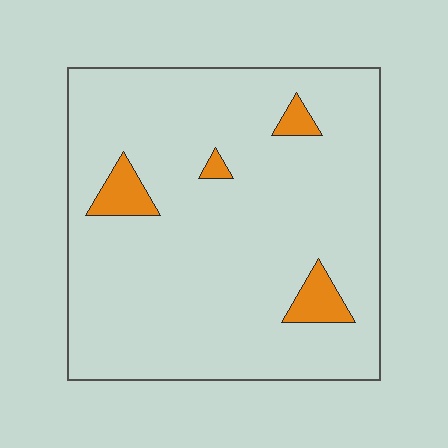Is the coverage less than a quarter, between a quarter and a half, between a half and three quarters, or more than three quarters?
Less than a quarter.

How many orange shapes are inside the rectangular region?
4.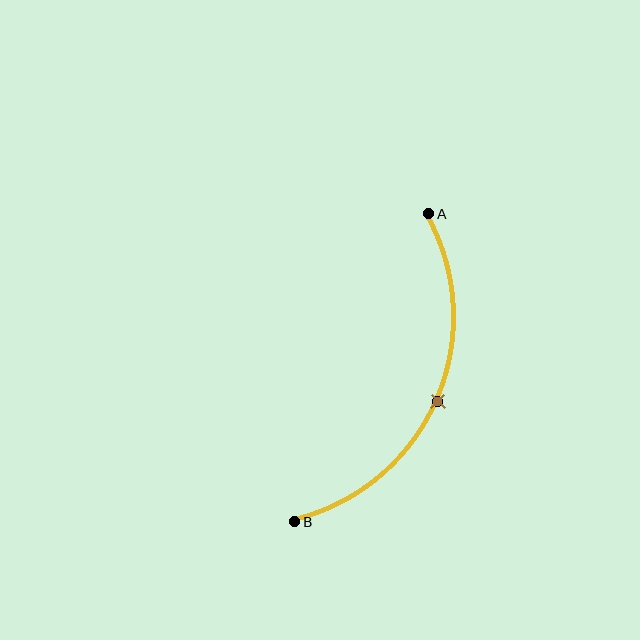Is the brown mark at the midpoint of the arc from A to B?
Yes. The brown mark lies on the arc at equal arc-length from both A and B — it is the arc midpoint.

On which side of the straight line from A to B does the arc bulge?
The arc bulges to the right of the straight line connecting A and B.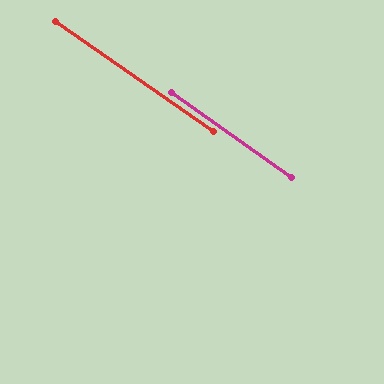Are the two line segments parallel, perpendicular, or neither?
Parallel — their directions differ by only 0.4°.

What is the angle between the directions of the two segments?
Approximately 0 degrees.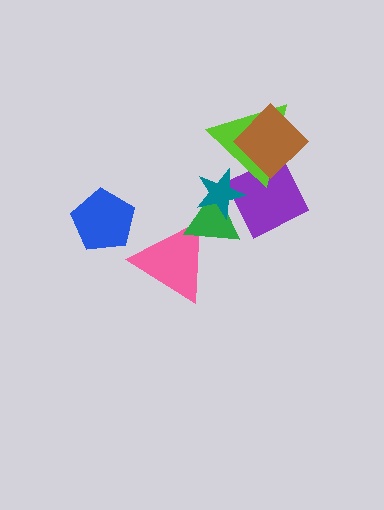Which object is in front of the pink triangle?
The green triangle is in front of the pink triangle.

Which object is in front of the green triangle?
The teal star is in front of the green triangle.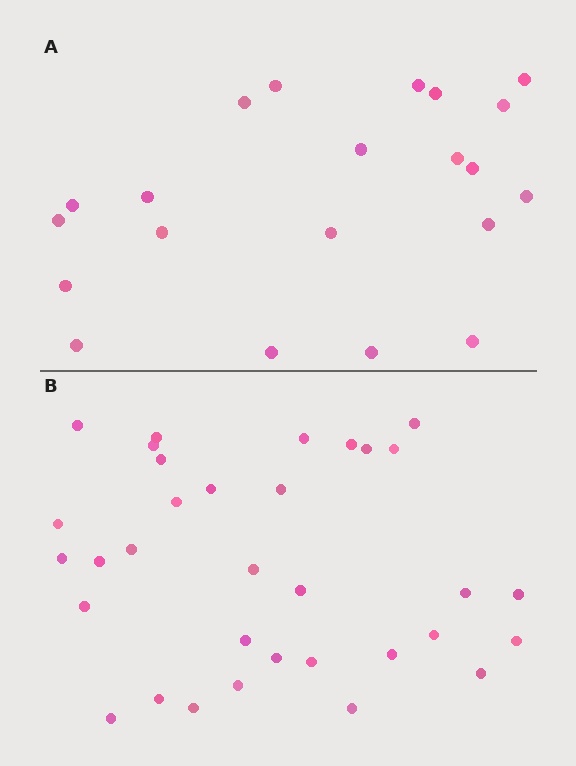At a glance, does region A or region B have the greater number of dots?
Region B (the bottom region) has more dots.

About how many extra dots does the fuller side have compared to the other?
Region B has roughly 12 or so more dots than region A.